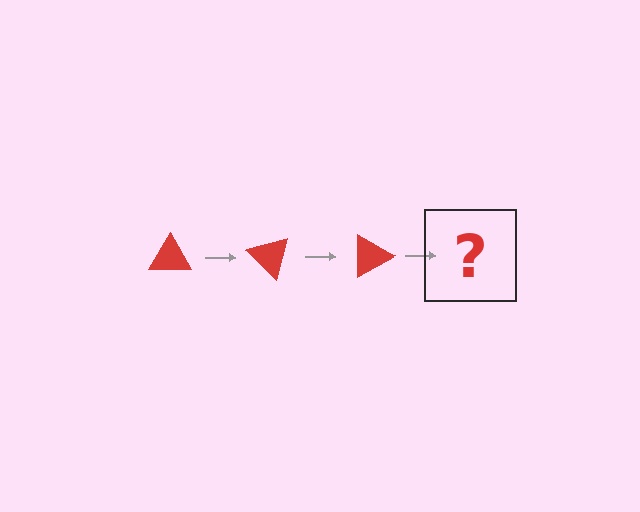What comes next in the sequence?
The next element should be a red triangle rotated 135 degrees.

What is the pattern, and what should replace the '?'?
The pattern is that the triangle rotates 45 degrees each step. The '?' should be a red triangle rotated 135 degrees.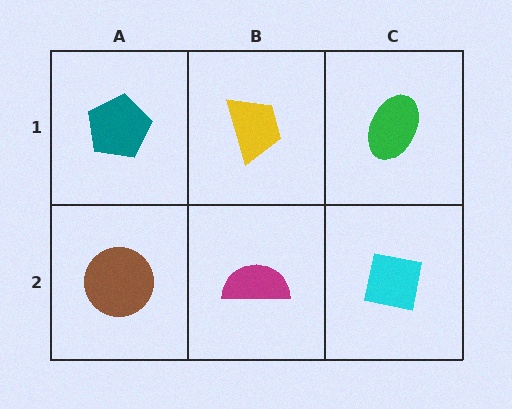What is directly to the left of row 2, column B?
A brown circle.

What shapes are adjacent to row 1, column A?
A brown circle (row 2, column A), a yellow trapezoid (row 1, column B).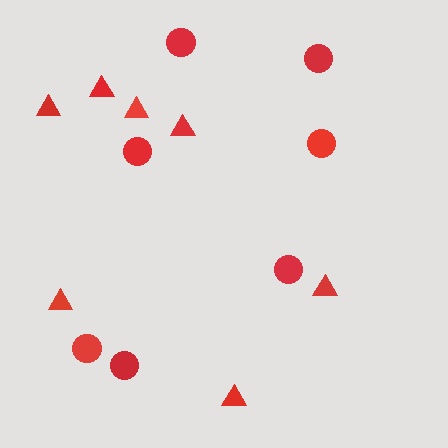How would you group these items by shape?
There are 2 groups: one group of triangles (7) and one group of circles (7).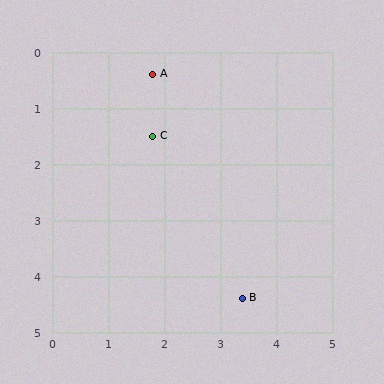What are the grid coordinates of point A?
Point A is at approximately (1.8, 0.4).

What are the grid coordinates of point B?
Point B is at approximately (3.4, 4.4).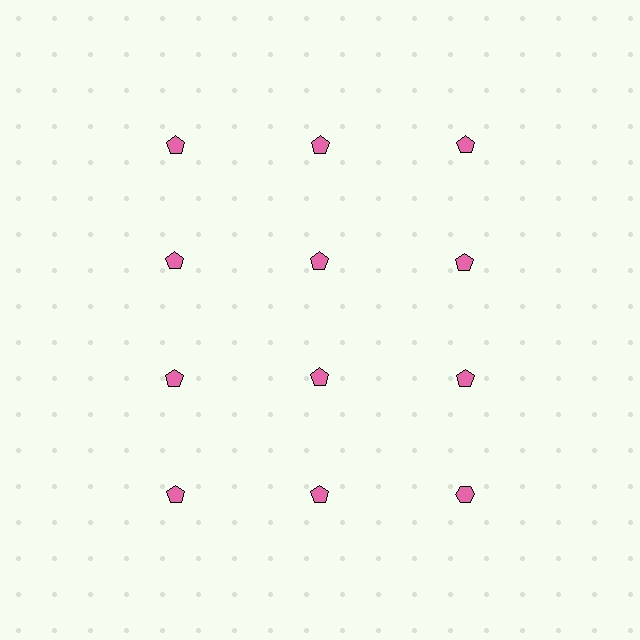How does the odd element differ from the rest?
It has a different shape: hexagon instead of pentagon.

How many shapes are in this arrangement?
There are 12 shapes arranged in a grid pattern.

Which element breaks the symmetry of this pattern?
The pink hexagon in the fourth row, center column breaks the symmetry. All other shapes are pink pentagons.